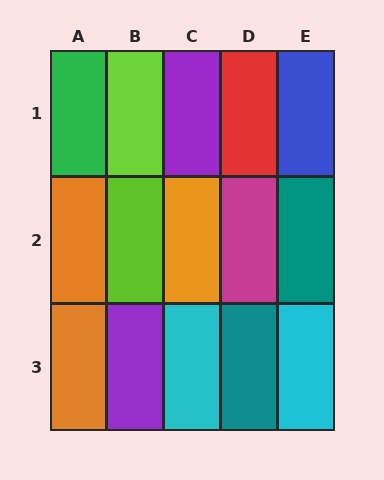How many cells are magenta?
1 cell is magenta.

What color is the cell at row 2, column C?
Orange.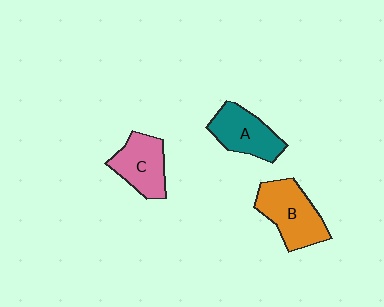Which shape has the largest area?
Shape B (orange).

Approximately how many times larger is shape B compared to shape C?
Approximately 1.3 times.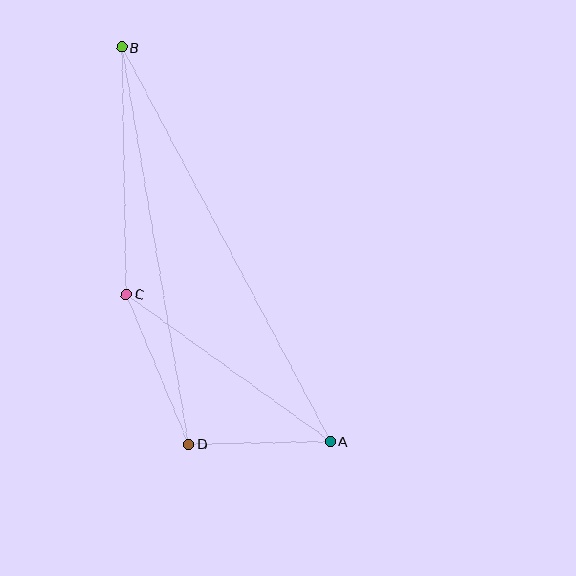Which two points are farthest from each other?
Points A and B are farthest from each other.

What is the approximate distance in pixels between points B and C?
The distance between B and C is approximately 247 pixels.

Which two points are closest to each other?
Points A and D are closest to each other.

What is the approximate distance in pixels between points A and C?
The distance between A and C is approximately 252 pixels.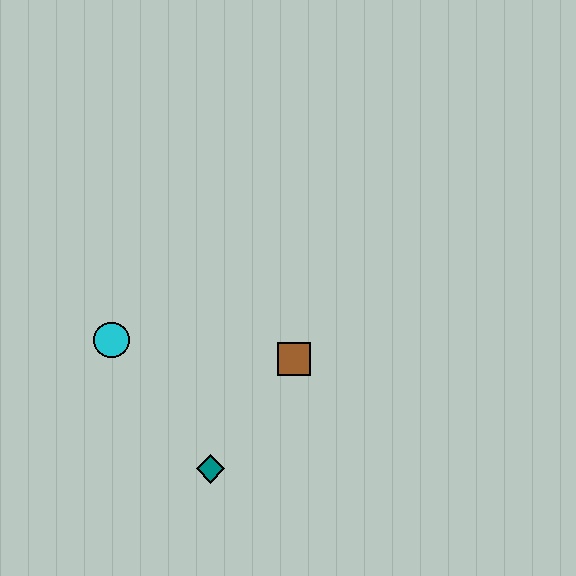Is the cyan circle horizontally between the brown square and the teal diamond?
No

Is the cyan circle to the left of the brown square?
Yes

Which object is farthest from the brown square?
The cyan circle is farthest from the brown square.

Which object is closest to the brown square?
The teal diamond is closest to the brown square.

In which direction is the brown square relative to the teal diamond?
The brown square is above the teal diamond.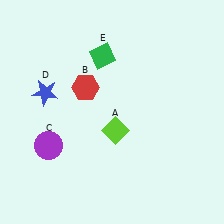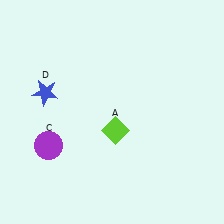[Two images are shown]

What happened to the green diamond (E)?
The green diamond (E) was removed in Image 2. It was in the top-left area of Image 1.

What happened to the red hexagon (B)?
The red hexagon (B) was removed in Image 2. It was in the top-left area of Image 1.